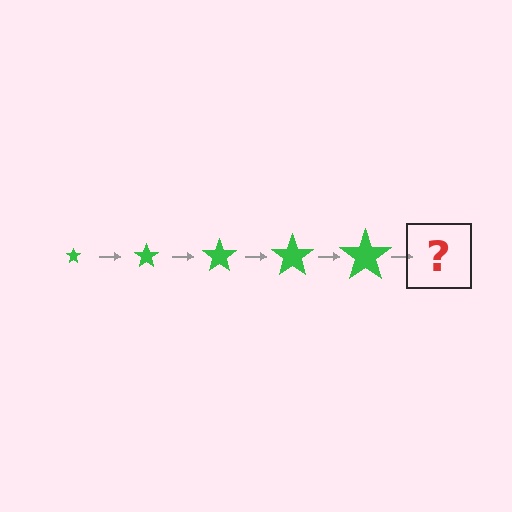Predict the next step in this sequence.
The next step is a green star, larger than the previous one.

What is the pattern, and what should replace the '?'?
The pattern is that the star gets progressively larger each step. The '?' should be a green star, larger than the previous one.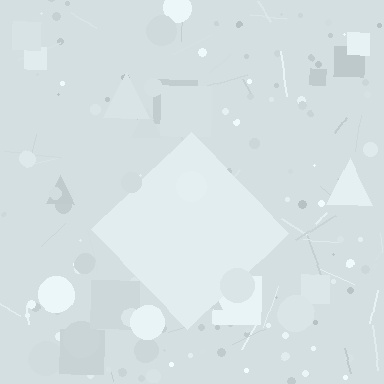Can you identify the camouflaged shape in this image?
The camouflaged shape is a diamond.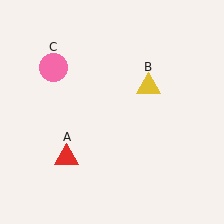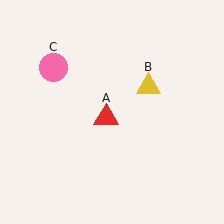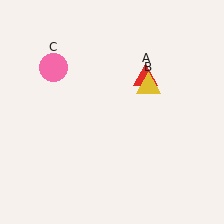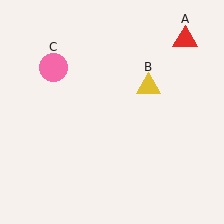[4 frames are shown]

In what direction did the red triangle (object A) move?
The red triangle (object A) moved up and to the right.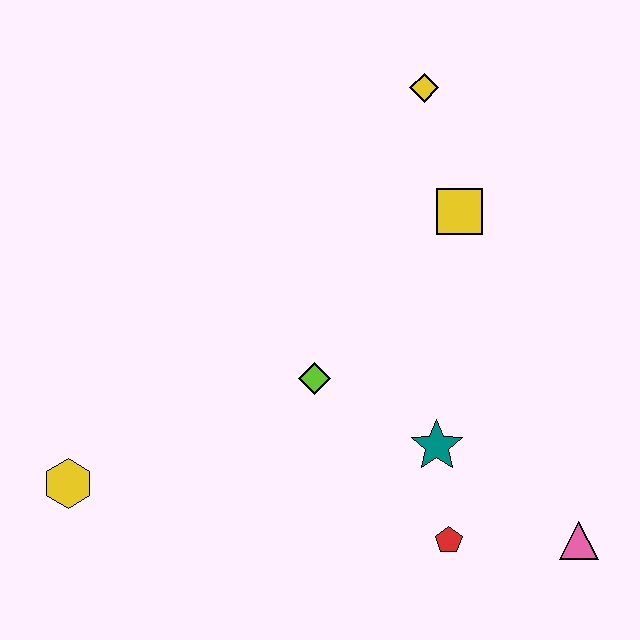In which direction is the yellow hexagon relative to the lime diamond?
The yellow hexagon is to the left of the lime diamond.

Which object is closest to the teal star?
The red pentagon is closest to the teal star.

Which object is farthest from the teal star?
The yellow hexagon is farthest from the teal star.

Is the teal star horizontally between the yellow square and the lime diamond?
Yes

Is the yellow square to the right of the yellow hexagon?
Yes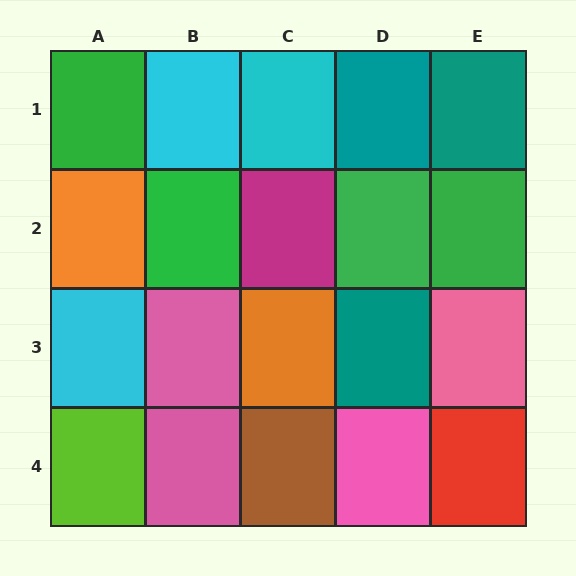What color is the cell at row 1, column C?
Cyan.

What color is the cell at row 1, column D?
Teal.